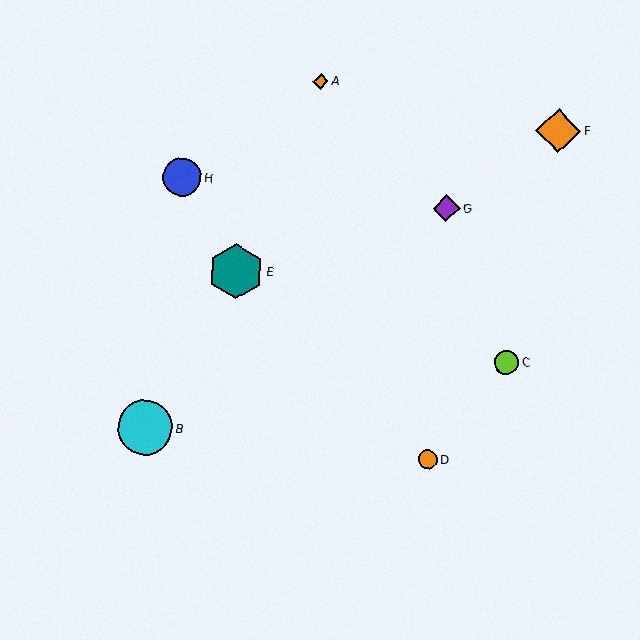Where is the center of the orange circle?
The center of the orange circle is at (428, 459).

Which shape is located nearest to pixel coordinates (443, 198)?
The purple diamond (labeled G) at (446, 208) is nearest to that location.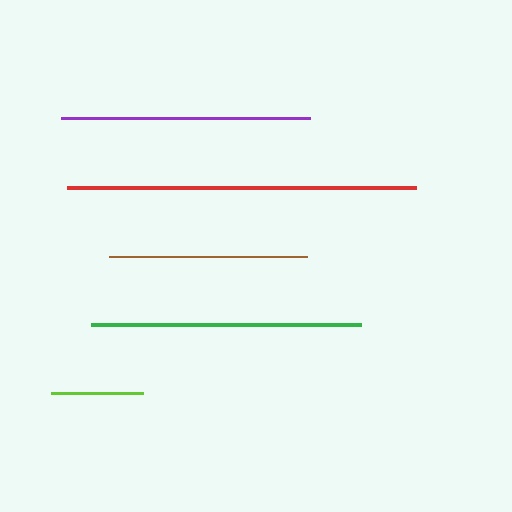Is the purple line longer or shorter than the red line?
The red line is longer than the purple line.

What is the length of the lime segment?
The lime segment is approximately 92 pixels long.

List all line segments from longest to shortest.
From longest to shortest: red, green, purple, brown, lime.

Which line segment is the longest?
The red line is the longest at approximately 349 pixels.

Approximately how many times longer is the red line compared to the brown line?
The red line is approximately 1.8 times the length of the brown line.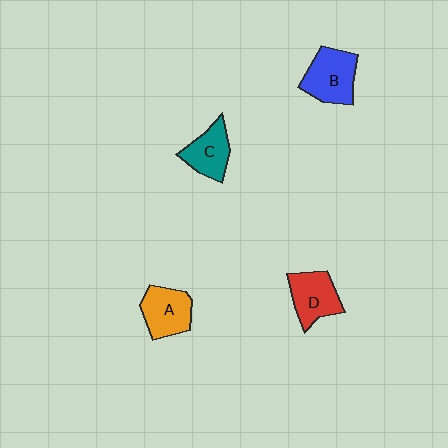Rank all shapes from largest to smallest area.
From largest to smallest: B (blue), A (orange), D (red), C (teal).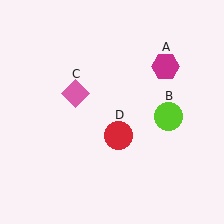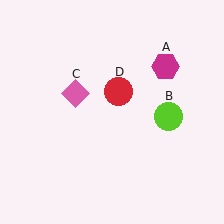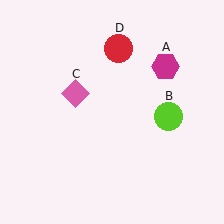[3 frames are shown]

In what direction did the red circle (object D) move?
The red circle (object D) moved up.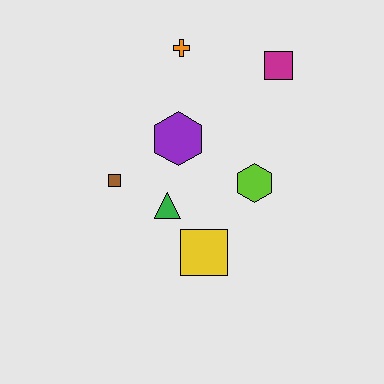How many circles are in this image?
There are no circles.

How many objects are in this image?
There are 7 objects.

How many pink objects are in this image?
There are no pink objects.